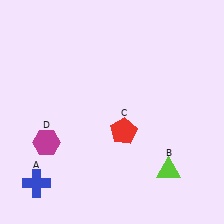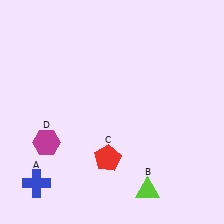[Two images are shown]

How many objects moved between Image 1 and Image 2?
2 objects moved between the two images.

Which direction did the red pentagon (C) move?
The red pentagon (C) moved down.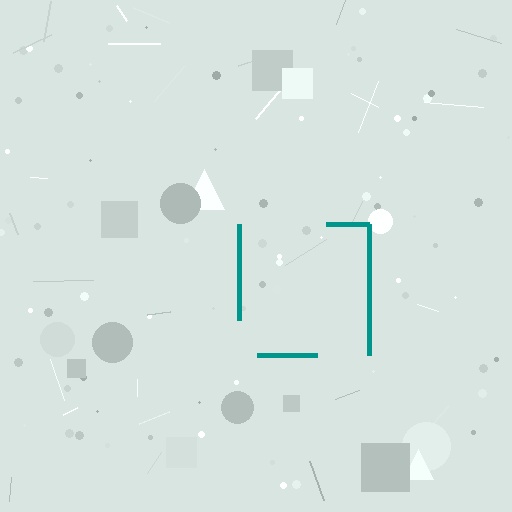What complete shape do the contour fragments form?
The contour fragments form a square.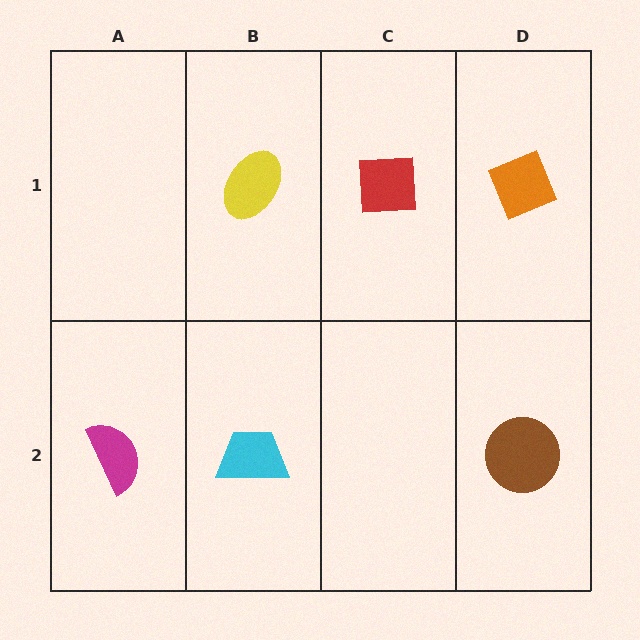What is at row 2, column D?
A brown circle.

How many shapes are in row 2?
3 shapes.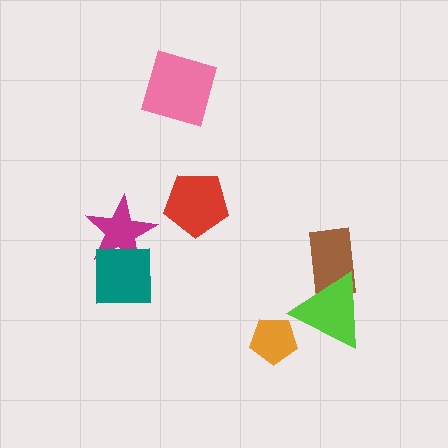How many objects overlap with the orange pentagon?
0 objects overlap with the orange pentagon.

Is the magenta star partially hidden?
Yes, it is partially covered by another shape.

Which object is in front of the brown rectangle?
The lime triangle is in front of the brown rectangle.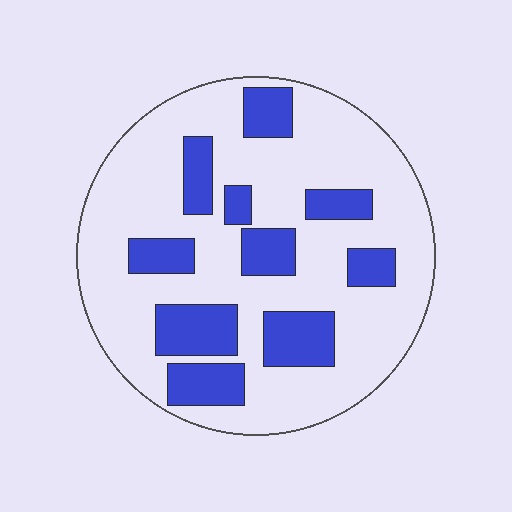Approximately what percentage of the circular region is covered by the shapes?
Approximately 25%.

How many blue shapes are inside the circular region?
10.